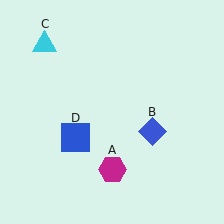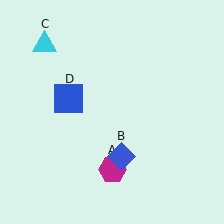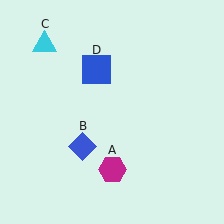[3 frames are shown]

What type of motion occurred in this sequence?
The blue diamond (object B), blue square (object D) rotated clockwise around the center of the scene.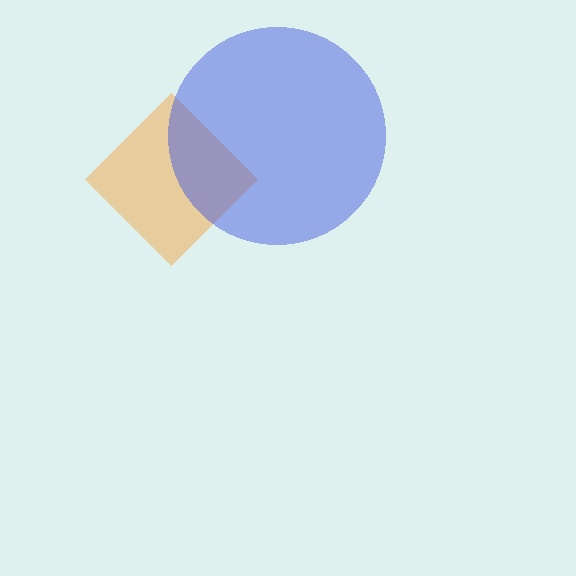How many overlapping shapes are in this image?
There are 2 overlapping shapes in the image.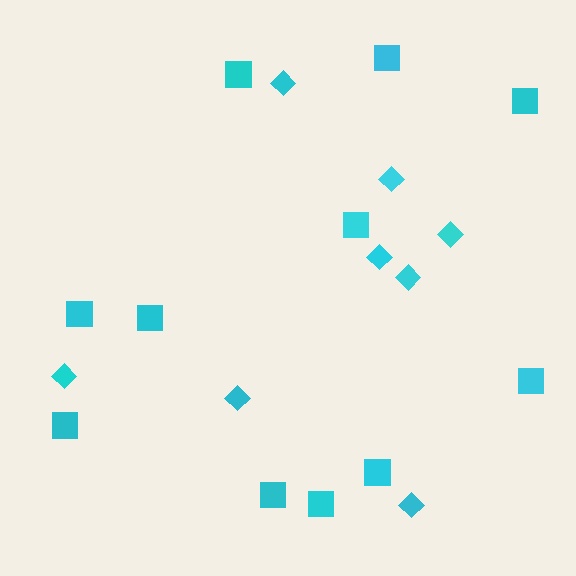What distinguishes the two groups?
There are 2 groups: one group of diamonds (8) and one group of squares (11).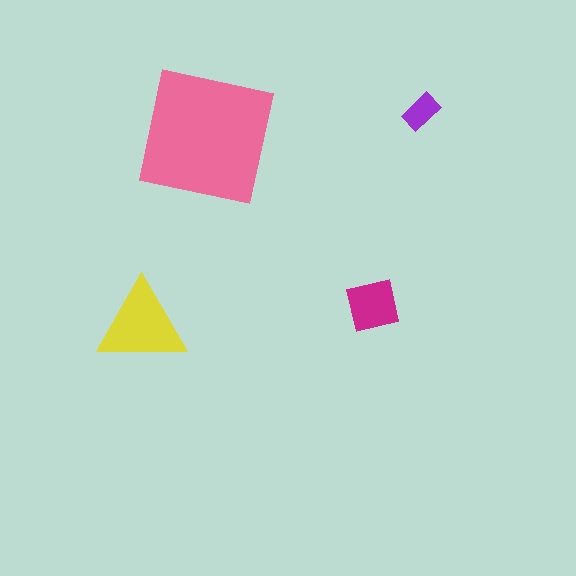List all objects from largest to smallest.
The pink square, the yellow triangle, the magenta square, the purple rectangle.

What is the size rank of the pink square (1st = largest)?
1st.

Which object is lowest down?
The yellow triangle is bottommost.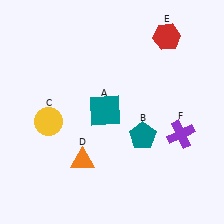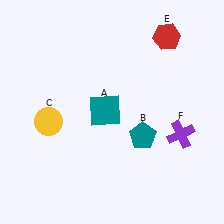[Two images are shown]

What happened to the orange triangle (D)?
The orange triangle (D) was removed in Image 2. It was in the bottom-left area of Image 1.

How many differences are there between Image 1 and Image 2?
There is 1 difference between the two images.